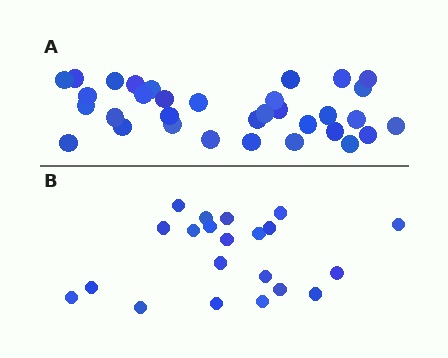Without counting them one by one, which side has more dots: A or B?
Region A (the top region) has more dots.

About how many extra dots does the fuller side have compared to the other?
Region A has roughly 12 or so more dots than region B.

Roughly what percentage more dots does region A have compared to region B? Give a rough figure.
About 55% more.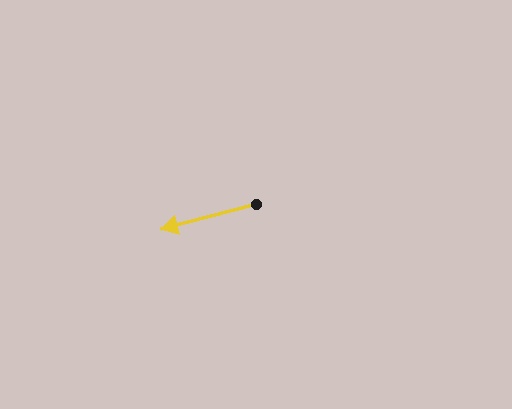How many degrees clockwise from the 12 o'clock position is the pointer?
Approximately 255 degrees.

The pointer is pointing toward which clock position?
Roughly 9 o'clock.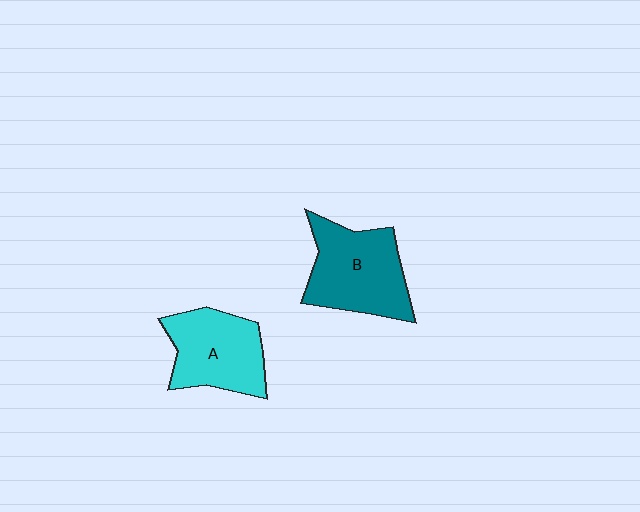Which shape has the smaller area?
Shape A (cyan).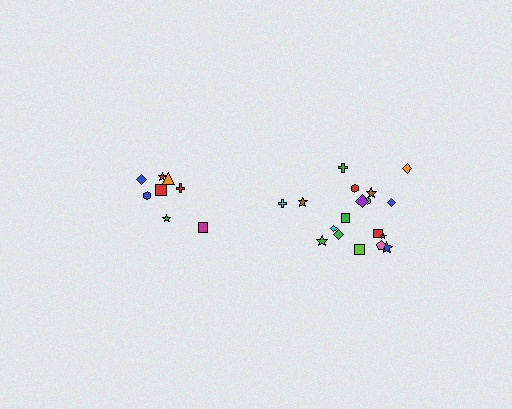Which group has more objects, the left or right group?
The right group.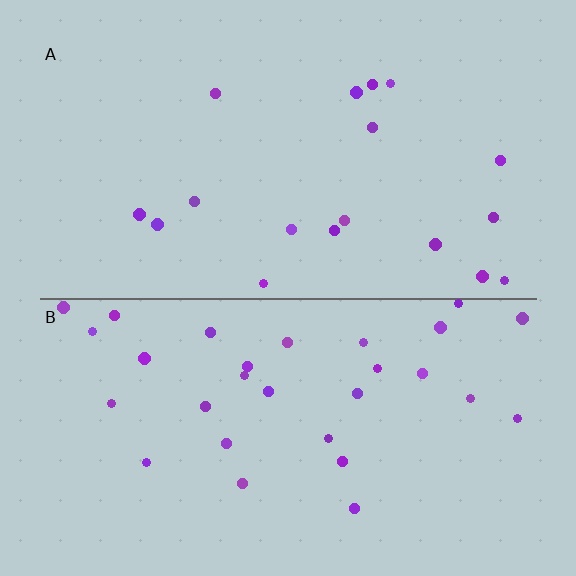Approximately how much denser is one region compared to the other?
Approximately 1.7× — region B over region A.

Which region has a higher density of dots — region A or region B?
B (the bottom).